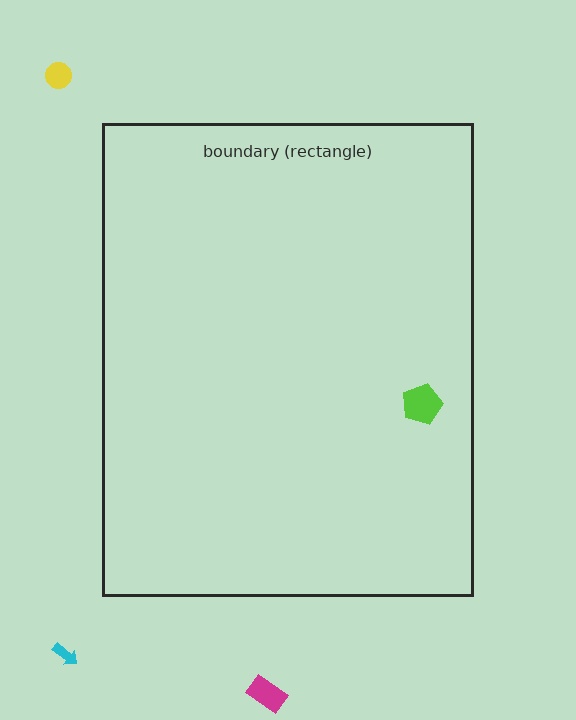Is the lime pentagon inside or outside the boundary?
Inside.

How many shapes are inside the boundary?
1 inside, 3 outside.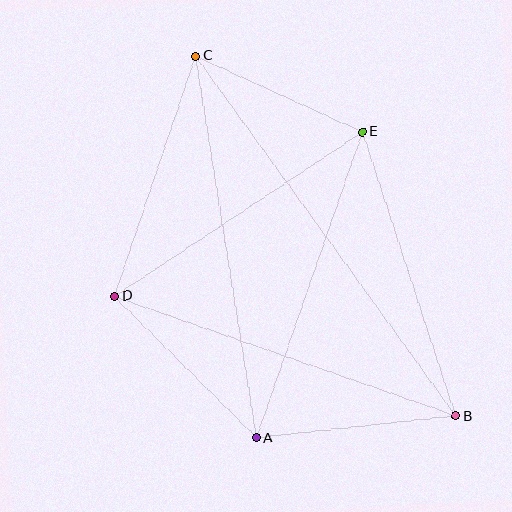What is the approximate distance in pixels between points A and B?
The distance between A and B is approximately 201 pixels.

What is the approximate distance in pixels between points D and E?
The distance between D and E is approximately 297 pixels.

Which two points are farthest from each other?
Points B and C are farthest from each other.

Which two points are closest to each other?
Points C and E are closest to each other.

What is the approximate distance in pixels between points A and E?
The distance between A and E is approximately 324 pixels.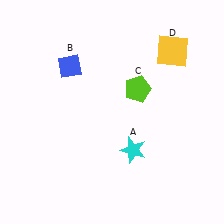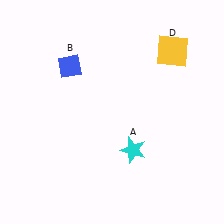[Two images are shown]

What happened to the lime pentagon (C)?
The lime pentagon (C) was removed in Image 2. It was in the top-right area of Image 1.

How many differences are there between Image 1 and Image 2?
There is 1 difference between the two images.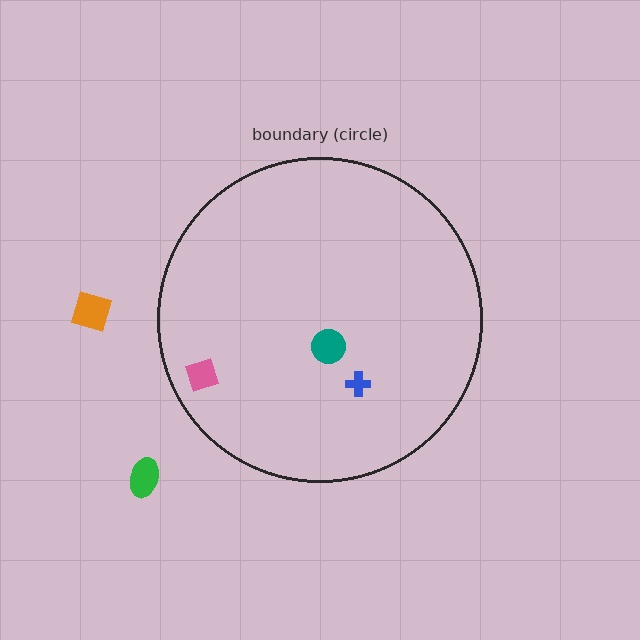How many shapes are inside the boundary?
3 inside, 2 outside.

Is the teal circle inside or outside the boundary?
Inside.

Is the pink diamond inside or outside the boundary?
Inside.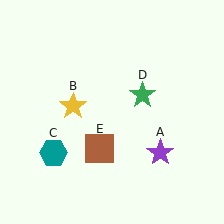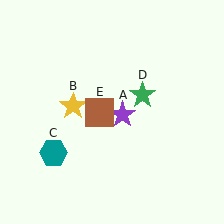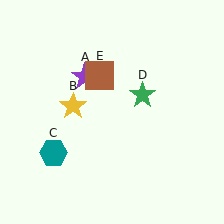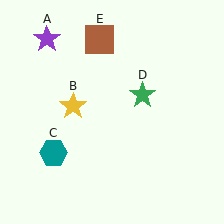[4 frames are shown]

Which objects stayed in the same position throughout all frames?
Yellow star (object B) and teal hexagon (object C) and green star (object D) remained stationary.